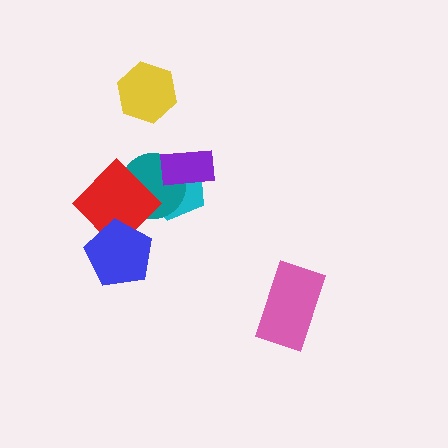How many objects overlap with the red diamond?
3 objects overlap with the red diamond.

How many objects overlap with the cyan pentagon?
3 objects overlap with the cyan pentagon.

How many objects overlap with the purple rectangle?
2 objects overlap with the purple rectangle.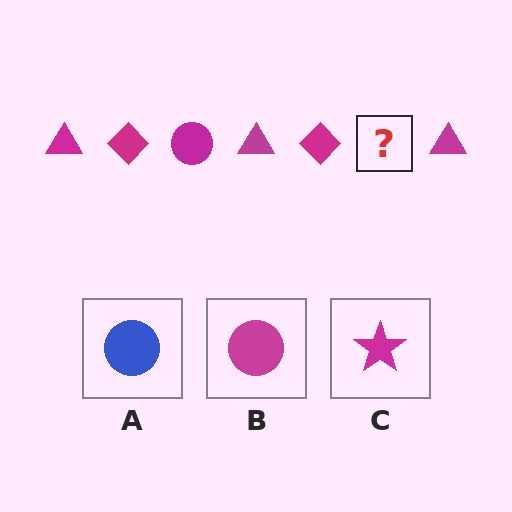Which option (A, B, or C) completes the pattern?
B.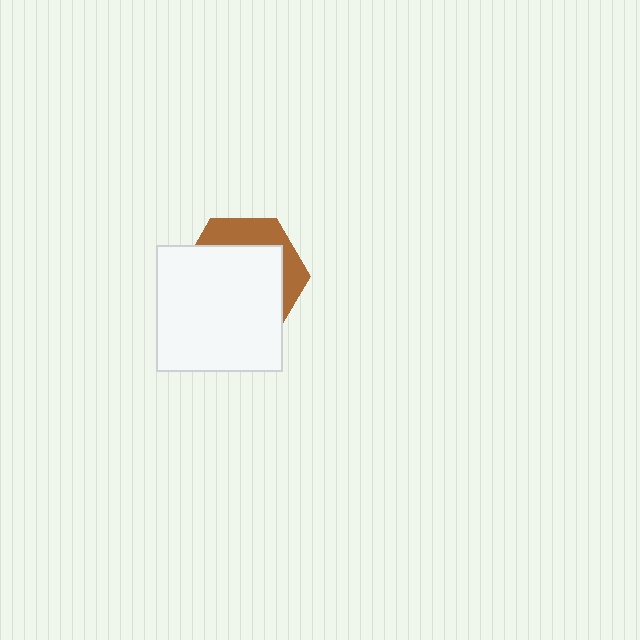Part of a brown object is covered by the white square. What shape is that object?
It is a hexagon.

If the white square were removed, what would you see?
You would see the complete brown hexagon.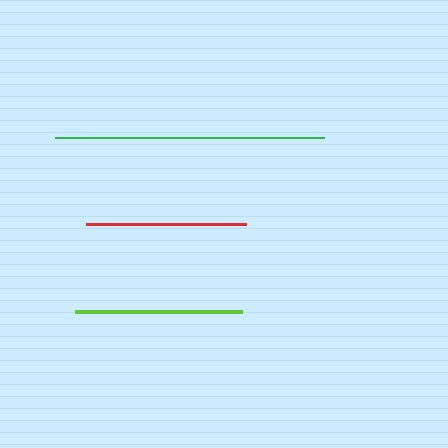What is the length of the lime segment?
The lime segment is approximately 166 pixels long.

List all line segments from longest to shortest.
From longest to shortest: green, lime, red.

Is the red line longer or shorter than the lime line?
The lime line is longer than the red line.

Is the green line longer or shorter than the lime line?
The green line is longer than the lime line.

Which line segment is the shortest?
The red line is the shortest at approximately 160 pixels.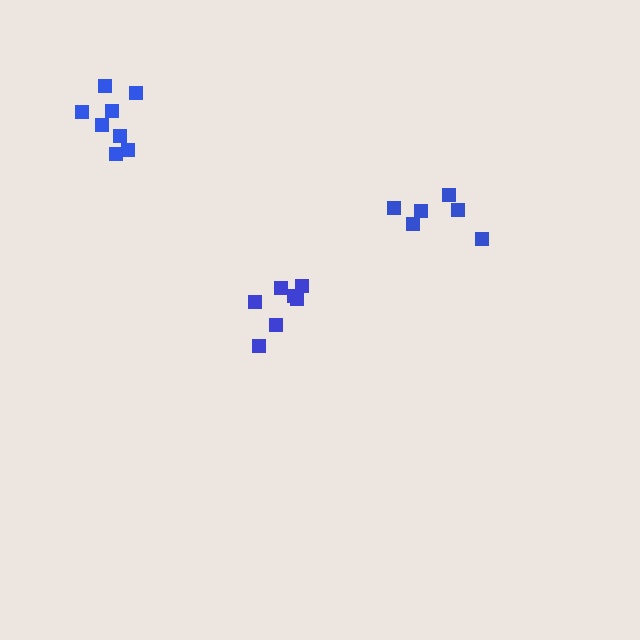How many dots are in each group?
Group 1: 6 dots, Group 2: 8 dots, Group 3: 7 dots (21 total).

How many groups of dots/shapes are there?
There are 3 groups.